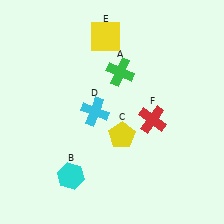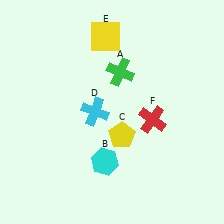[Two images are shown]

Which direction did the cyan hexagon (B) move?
The cyan hexagon (B) moved right.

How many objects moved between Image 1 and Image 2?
1 object moved between the two images.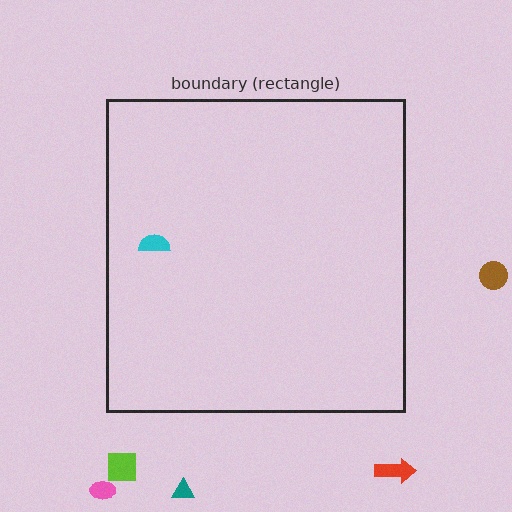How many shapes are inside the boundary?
1 inside, 5 outside.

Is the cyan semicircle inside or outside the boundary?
Inside.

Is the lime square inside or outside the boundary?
Outside.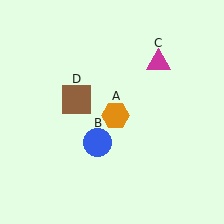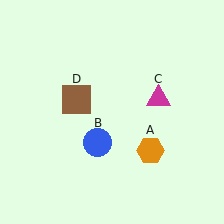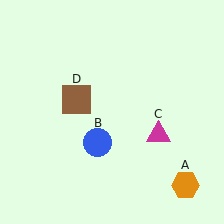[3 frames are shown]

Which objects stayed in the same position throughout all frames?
Blue circle (object B) and brown square (object D) remained stationary.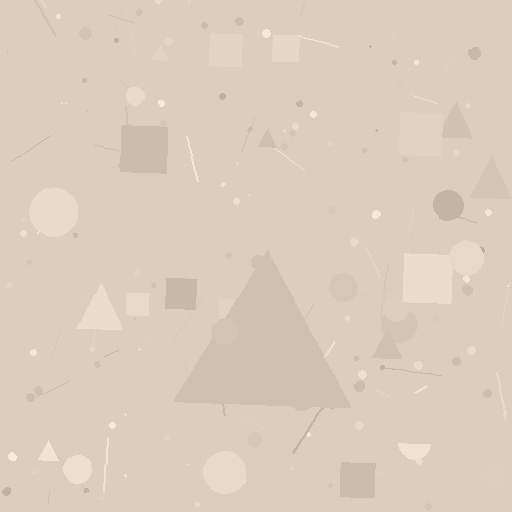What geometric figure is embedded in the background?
A triangle is embedded in the background.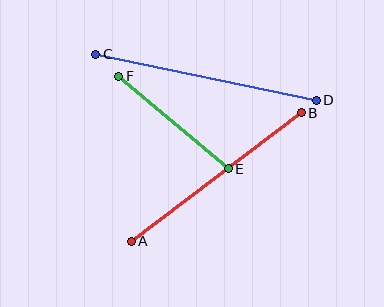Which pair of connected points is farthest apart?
Points C and D are farthest apart.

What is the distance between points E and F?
The distance is approximately 144 pixels.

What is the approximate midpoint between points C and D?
The midpoint is at approximately (206, 77) pixels.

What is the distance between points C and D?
The distance is approximately 225 pixels.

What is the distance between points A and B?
The distance is approximately 213 pixels.